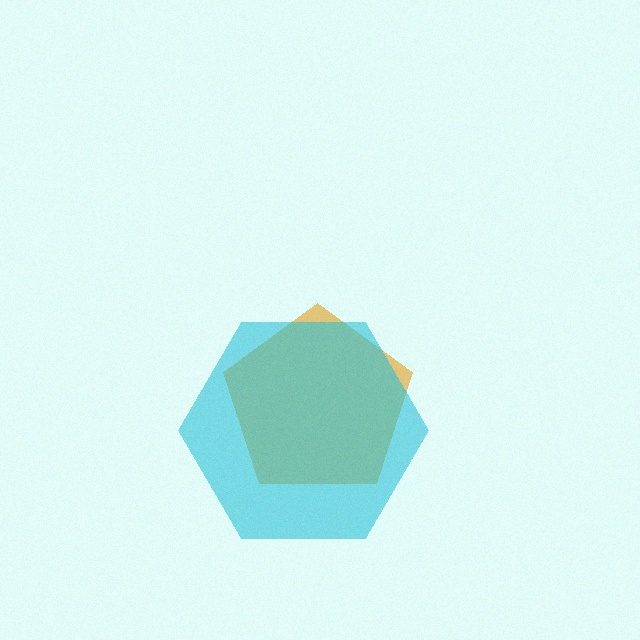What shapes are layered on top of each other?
The layered shapes are: an orange pentagon, a cyan hexagon.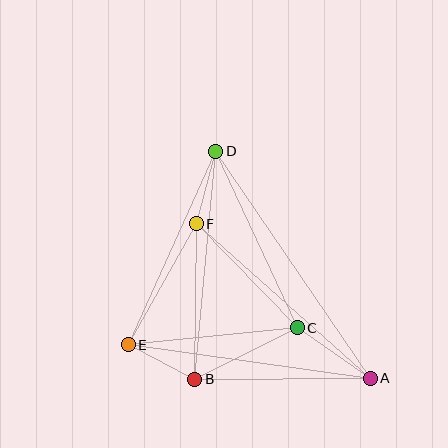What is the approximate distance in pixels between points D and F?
The distance between D and F is approximately 75 pixels.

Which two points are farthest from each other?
Points A and D are farthest from each other.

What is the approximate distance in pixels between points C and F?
The distance between C and F is approximately 145 pixels.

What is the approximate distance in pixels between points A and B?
The distance between A and B is approximately 175 pixels.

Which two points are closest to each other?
Points B and E are closest to each other.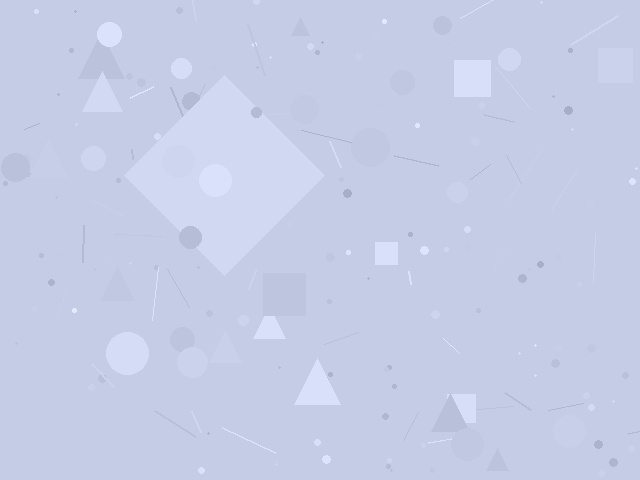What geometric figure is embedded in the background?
A diamond is embedded in the background.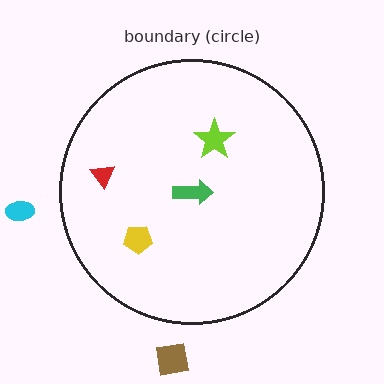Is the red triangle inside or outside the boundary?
Inside.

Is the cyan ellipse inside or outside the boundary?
Outside.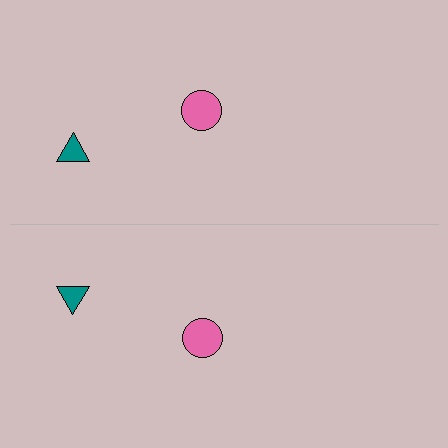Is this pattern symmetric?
Yes, this pattern has bilateral (reflection) symmetry.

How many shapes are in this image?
There are 4 shapes in this image.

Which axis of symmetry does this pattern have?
The pattern has a horizontal axis of symmetry running through the center of the image.